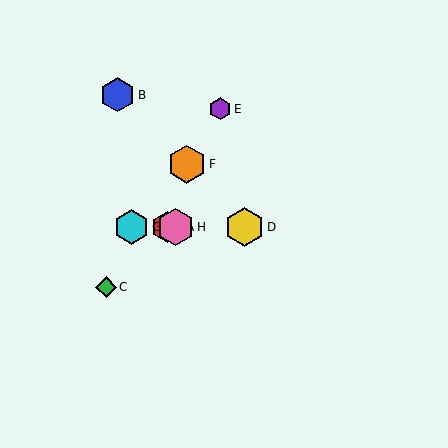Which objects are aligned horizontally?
Objects A, D, G, H are aligned horizontally.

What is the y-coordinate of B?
Object B is at y≈95.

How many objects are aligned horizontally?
4 objects (A, D, G, H) are aligned horizontally.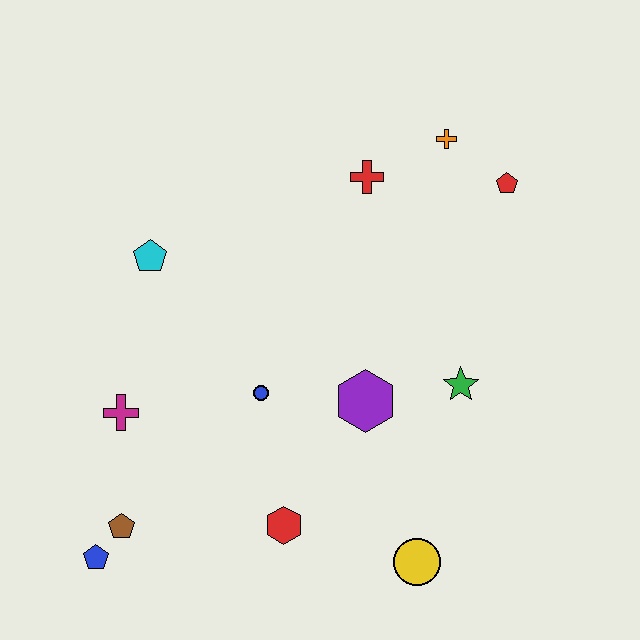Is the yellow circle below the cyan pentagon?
Yes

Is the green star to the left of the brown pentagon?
No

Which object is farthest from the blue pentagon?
The red pentagon is farthest from the blue pentagon.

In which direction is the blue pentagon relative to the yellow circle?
The blue pentagon is to the left of the yellow circle.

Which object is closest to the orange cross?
The red pentagon is closest to the orange cross.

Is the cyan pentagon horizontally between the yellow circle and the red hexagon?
No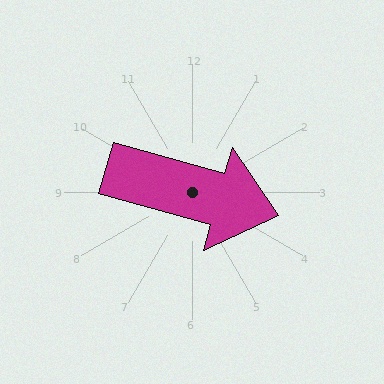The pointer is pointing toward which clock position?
Roughly 4 o'clock.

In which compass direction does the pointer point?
East.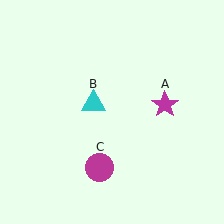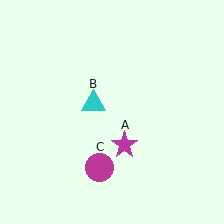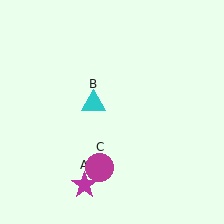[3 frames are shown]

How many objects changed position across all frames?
1 object changed position: magenta star (object A).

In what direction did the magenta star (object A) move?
The magenta star (object A) moved down and to the left.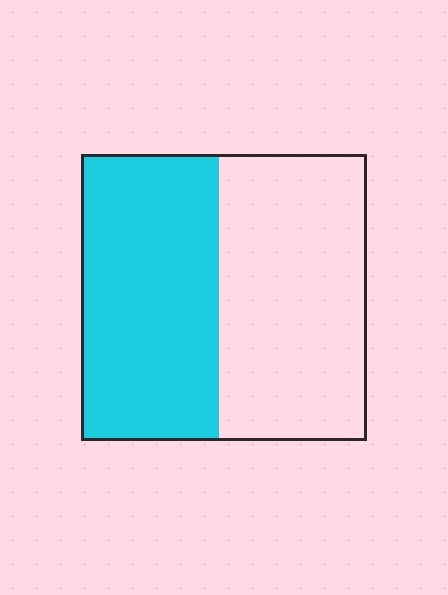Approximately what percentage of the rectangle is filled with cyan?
Approximately 50%.